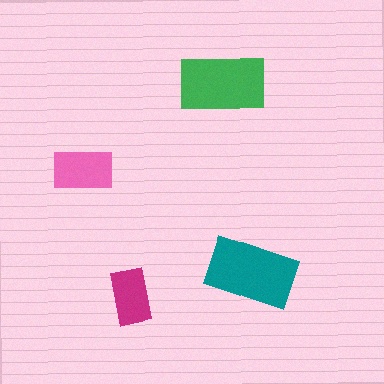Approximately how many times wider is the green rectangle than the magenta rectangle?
About 1.5 times wider.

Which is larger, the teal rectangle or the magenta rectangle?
The teal one.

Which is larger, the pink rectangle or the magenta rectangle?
The pink one.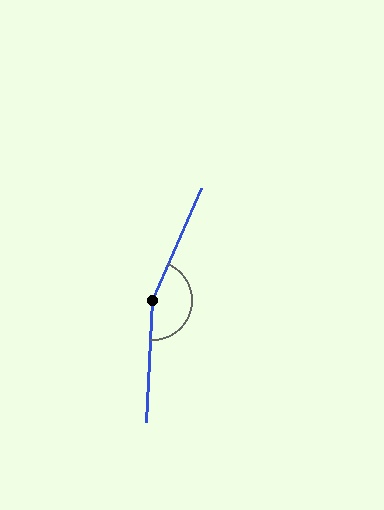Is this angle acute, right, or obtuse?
It is obtuse.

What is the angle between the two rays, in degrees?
Approximately 159 degrees.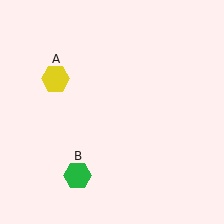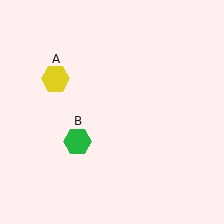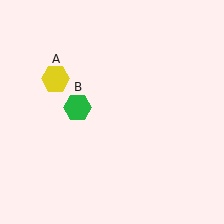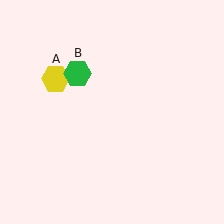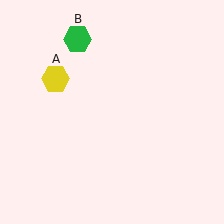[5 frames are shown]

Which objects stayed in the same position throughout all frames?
Yellow hexagon (object A) remained stationary.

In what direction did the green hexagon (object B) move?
The green hexagon (object B) moved up.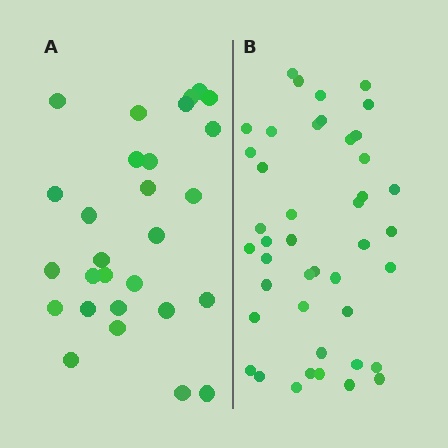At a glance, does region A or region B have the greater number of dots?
Region B (the right region) has more dots.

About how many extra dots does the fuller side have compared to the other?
Region B has approximately 15 more dots than region A.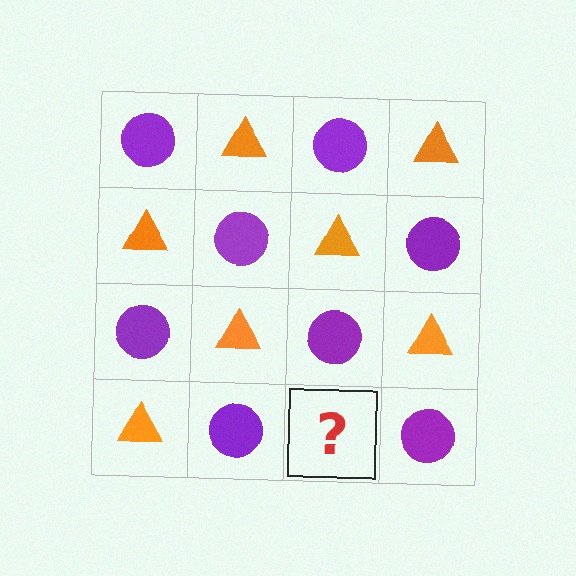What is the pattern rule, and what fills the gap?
The rule is that it alternates purple circle and orange triangle in a checkerboard pattern. The gap should be filled with an orange triangle.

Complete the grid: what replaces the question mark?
The question mark should be replaced with an orange triangle.